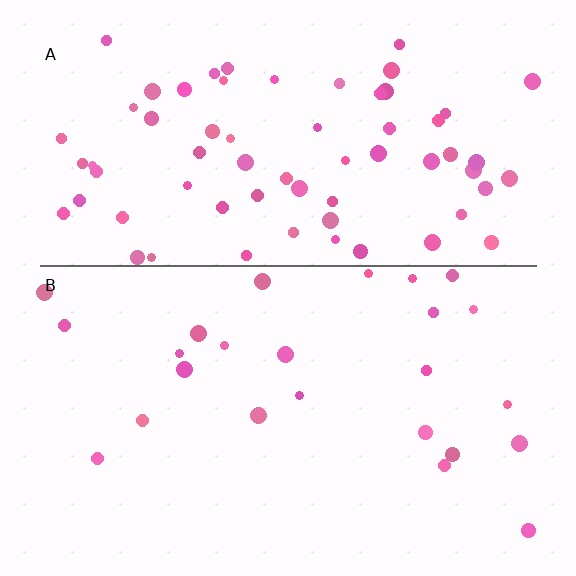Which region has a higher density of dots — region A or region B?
A (the top).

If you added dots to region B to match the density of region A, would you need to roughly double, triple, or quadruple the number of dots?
Approximately triple.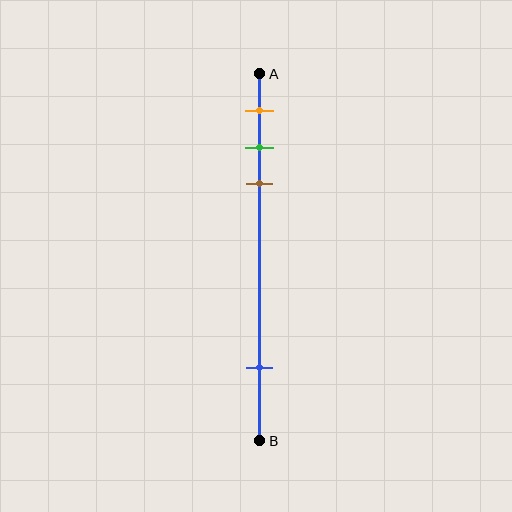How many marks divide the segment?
There are 4 marks dividing the segment.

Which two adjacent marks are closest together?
The green and brown marks are the closest adjacent pair.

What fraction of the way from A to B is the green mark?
The green mark is approximately 20% (0.2) of the way from A to B.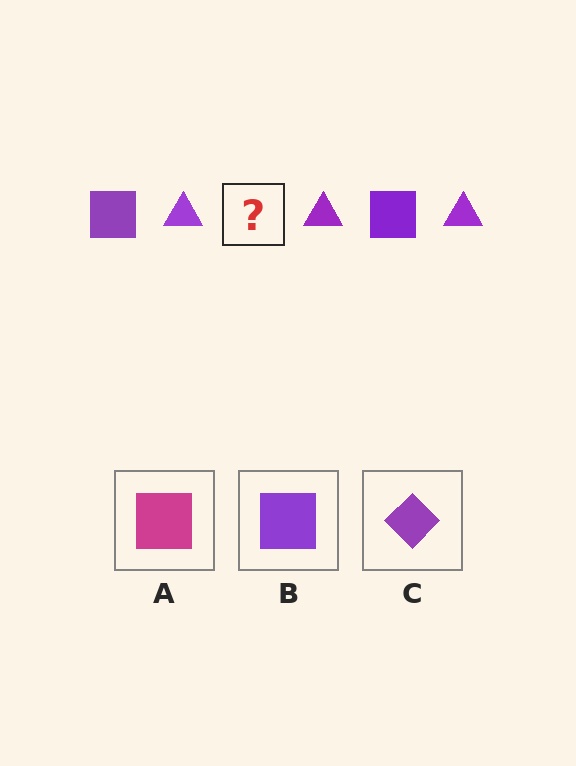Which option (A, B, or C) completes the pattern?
B.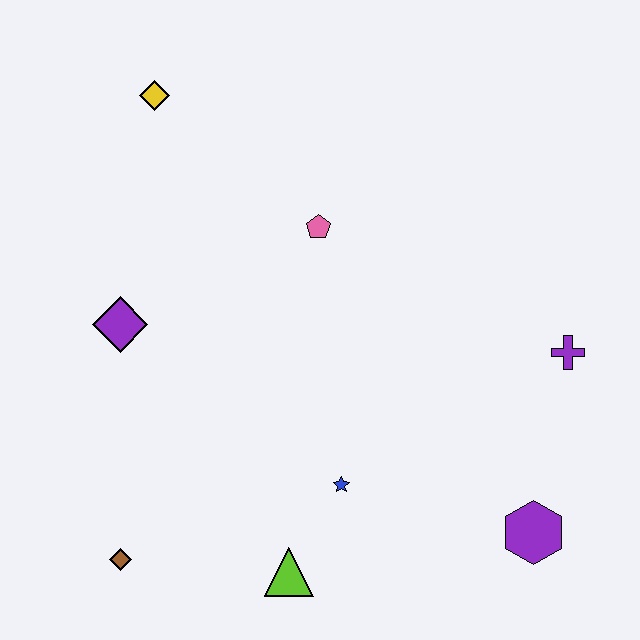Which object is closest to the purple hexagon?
The purple cross is closest to the purple hexagon.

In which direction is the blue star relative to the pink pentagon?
The blue star is below the pink pentagon.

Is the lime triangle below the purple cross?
Yes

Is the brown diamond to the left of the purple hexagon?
Yes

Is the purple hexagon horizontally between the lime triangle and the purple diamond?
No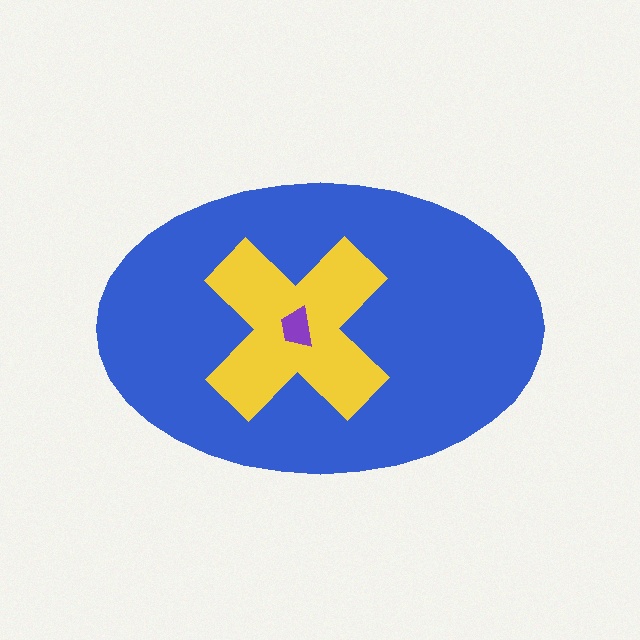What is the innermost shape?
The purple trapezoid.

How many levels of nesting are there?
3.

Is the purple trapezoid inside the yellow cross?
Yes.